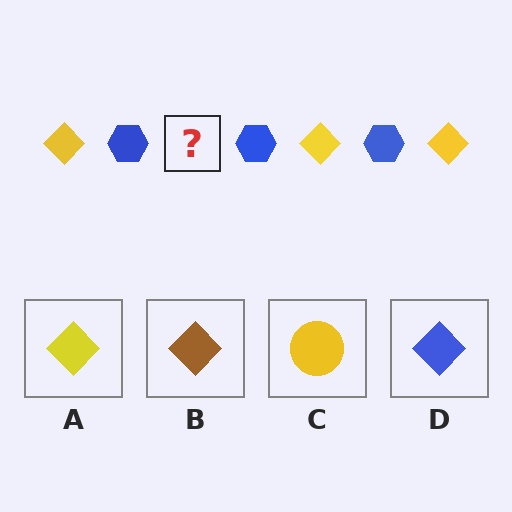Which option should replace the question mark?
Option A.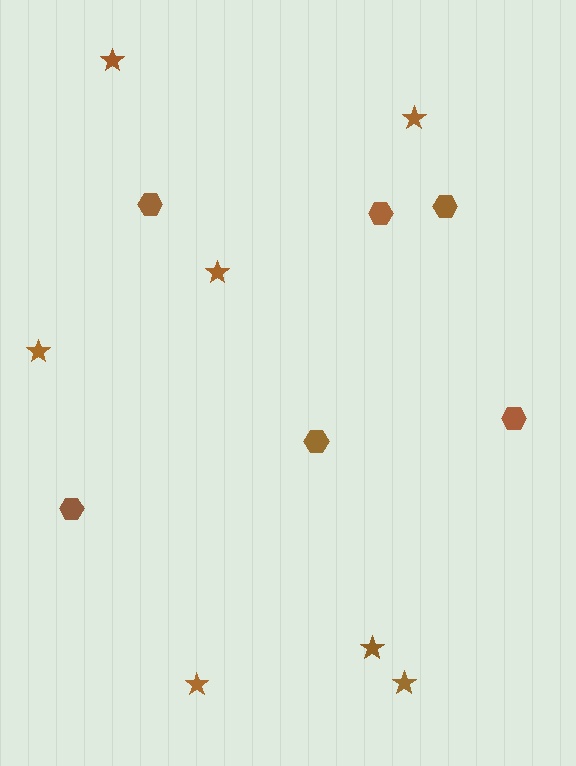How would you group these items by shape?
There are 2 groups: one group of hexagons (6) and one group of stars (7).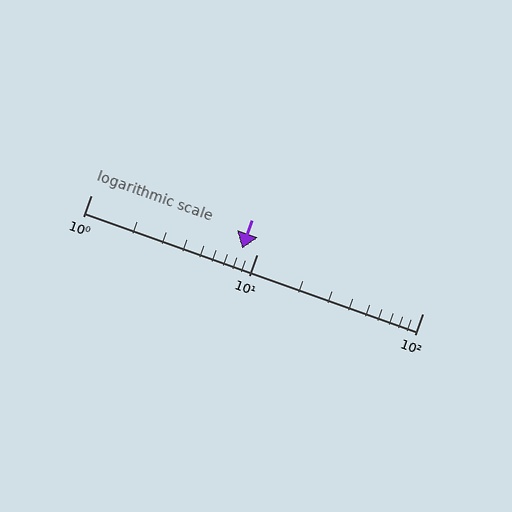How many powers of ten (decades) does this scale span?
The scale spans 2 decades, from 1 to 100.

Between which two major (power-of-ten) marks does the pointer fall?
The pointer is between 1 and 10.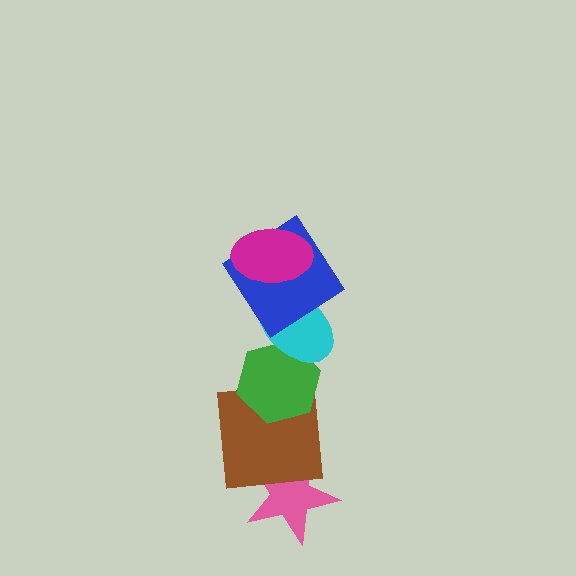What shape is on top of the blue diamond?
The magenta ellipse is on top of the blue diamond.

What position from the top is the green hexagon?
The green hexagon is 4th from the top.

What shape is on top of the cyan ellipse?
The blue diamond is on top of the cyan ellipse.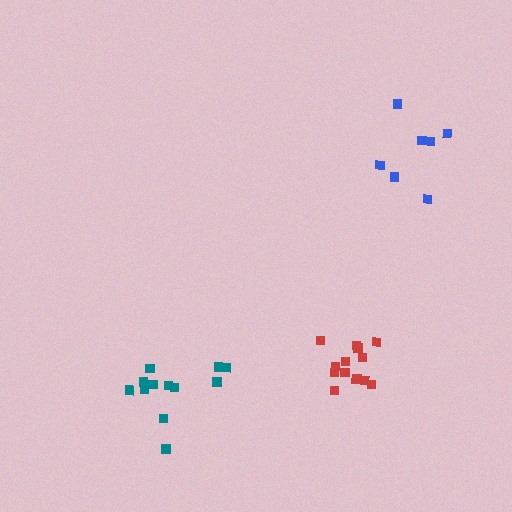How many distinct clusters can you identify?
There are 3 distinct clusters.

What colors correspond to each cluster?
The clusters are colored: blue, red, teal.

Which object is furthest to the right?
The blue cluster is rightmost.